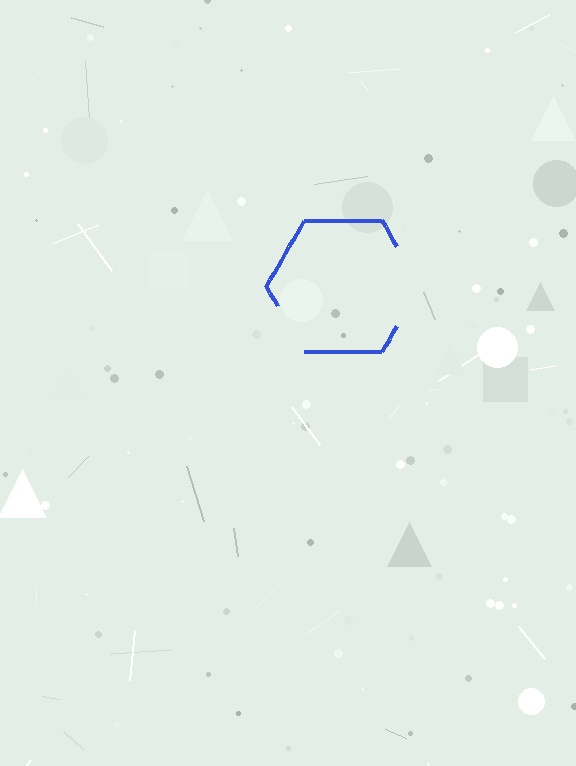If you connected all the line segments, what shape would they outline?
They would outline a hexagon.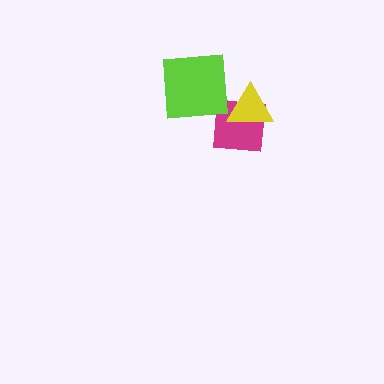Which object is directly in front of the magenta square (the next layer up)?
The yellow triangle is directly in front of the magenta square.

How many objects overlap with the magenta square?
2 objects overlap with the magenta square.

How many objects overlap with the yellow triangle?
2 objects overlap with the yellow triangle.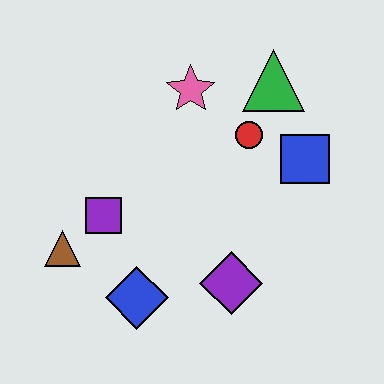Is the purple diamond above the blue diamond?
Yes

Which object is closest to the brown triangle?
The purple square is closest to the brown triangle.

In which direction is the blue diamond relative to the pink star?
The blue diamond is below the pink star.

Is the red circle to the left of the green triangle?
Yes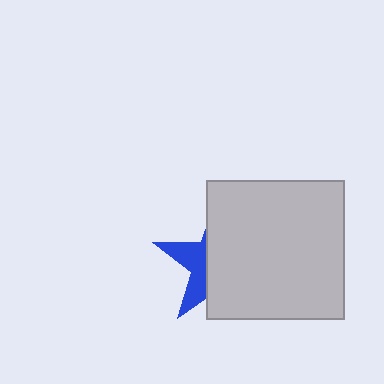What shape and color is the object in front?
The object in front is a light gray rectangle.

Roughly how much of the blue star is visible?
A small part of it is visible (roughly 32%).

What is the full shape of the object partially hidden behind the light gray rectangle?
The partially hidden object is a blue star.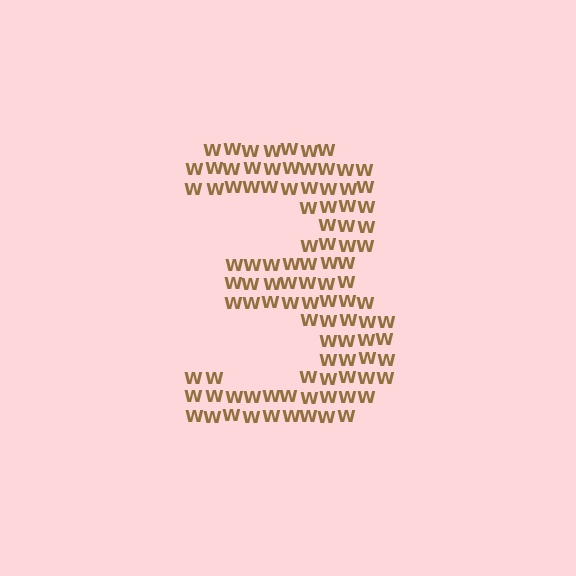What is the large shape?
The large shape is the digit 3.